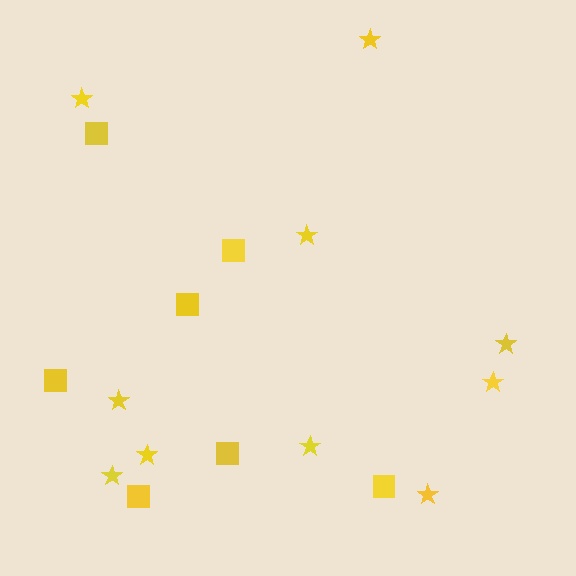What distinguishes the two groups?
There are 2 groups: one group of squares (7) and one group of stars (10).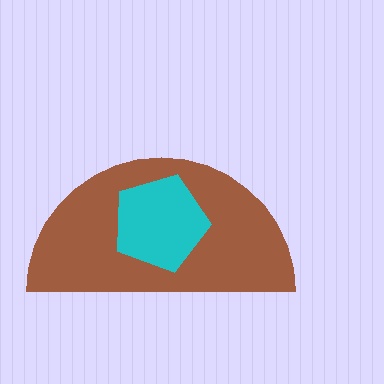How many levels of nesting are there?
2.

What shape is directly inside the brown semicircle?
The cyan pentagon.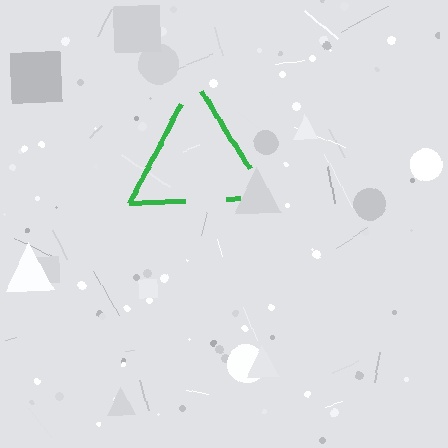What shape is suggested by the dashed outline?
The dashed outline suggests a triangle.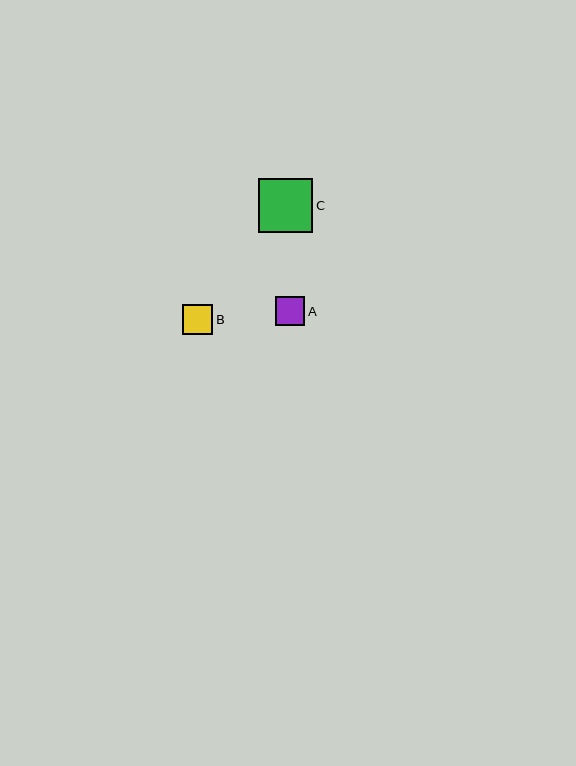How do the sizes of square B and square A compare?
Square B and square A are approximately the same size.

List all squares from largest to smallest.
From largest to smallest: C, B, A.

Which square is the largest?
Square C is the largest with a size of approximately 54 pixels.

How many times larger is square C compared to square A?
Square C is approximately 1.9 times the size of square A.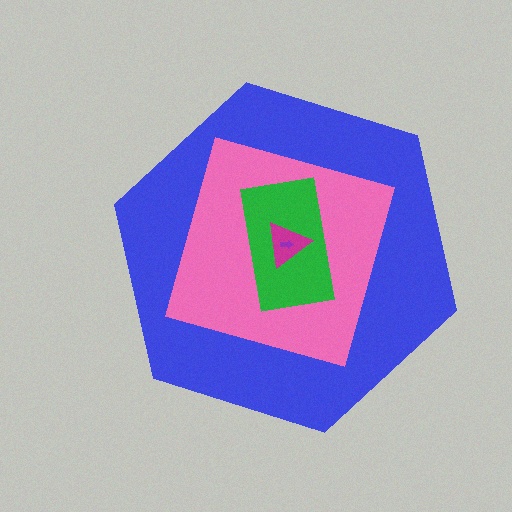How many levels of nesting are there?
5.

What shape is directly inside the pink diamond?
The green rectangle.